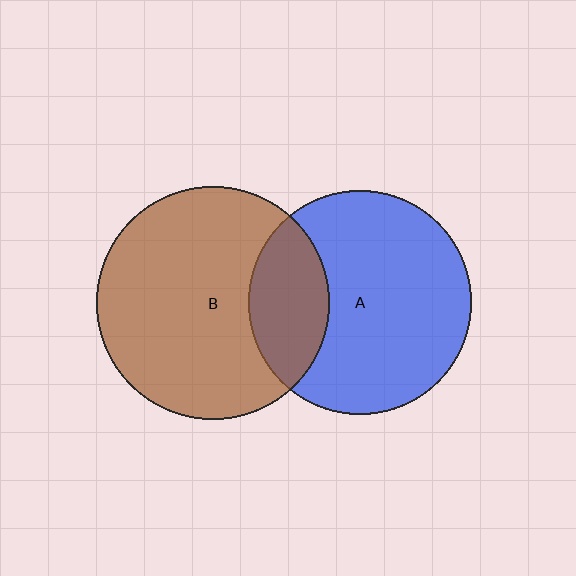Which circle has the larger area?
Circle B (brown).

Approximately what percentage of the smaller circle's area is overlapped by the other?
Approximately 25%.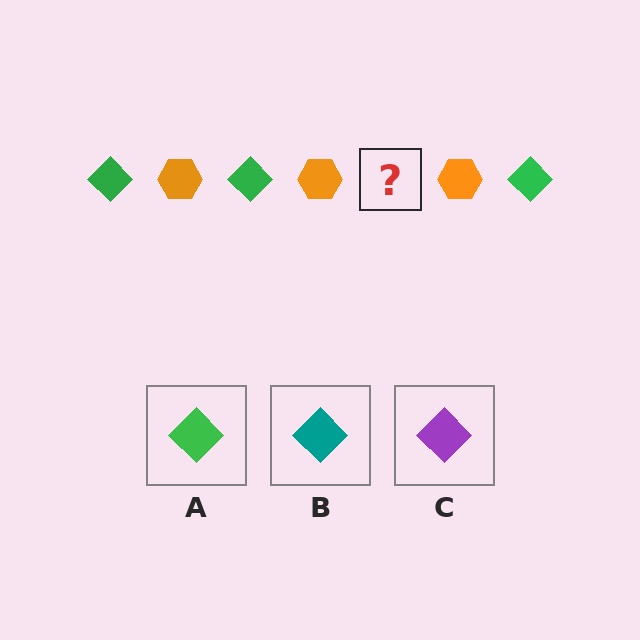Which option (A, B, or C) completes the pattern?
A.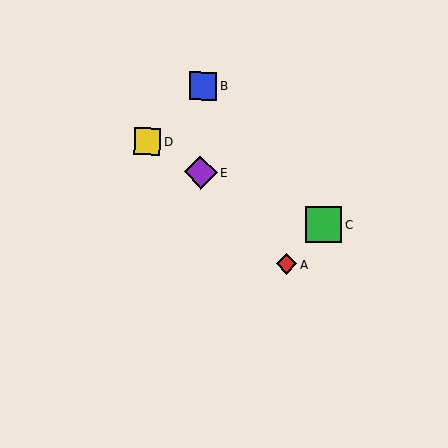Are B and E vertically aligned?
Yes, both are at x≈203.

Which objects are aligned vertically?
Objects B, E are aligned vertically.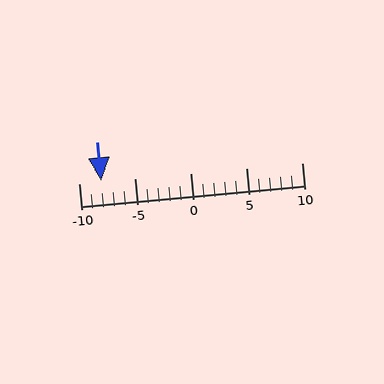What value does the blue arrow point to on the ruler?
The blue arrow points to approximately -8.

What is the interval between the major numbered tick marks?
The major tick marks are spaced 5 units apart.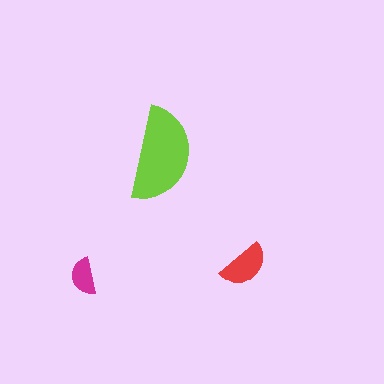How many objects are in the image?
There are 3 objects in the image.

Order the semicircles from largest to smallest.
the lime one, the red one, the magenta one.